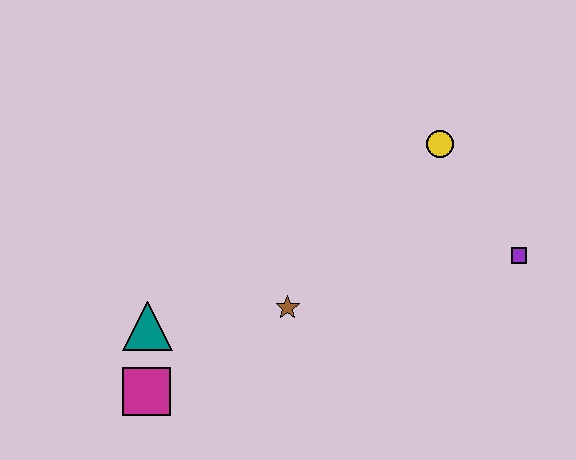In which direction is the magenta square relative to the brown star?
The magenta square is to the left of the brown star.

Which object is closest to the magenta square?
The teal triangle is closest to the magenta square.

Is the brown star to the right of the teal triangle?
Yes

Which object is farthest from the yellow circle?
The magenta square is farthest from the yellow circle.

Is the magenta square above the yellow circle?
No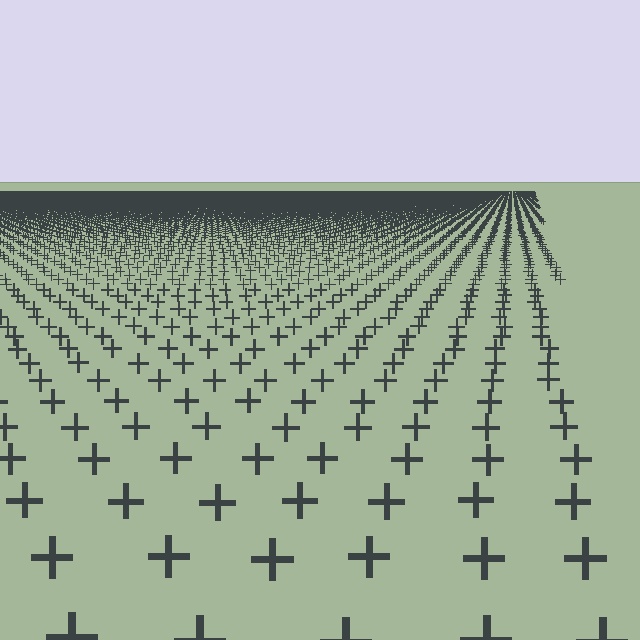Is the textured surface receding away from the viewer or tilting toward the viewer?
The surface is receding away from the viewer. Texture elements get smaller and denser toward the top.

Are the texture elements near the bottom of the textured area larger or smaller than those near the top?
Larger. Near the bottom, elements are closer to the viewer and appear at a bigger on-screen size.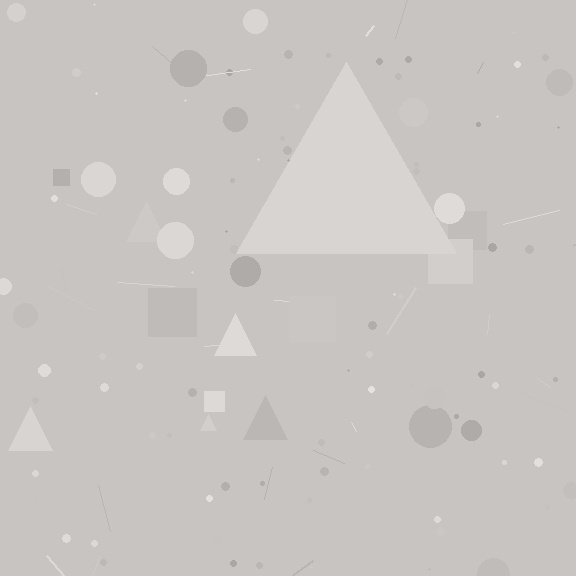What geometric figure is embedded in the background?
A triangle is embedded in the background.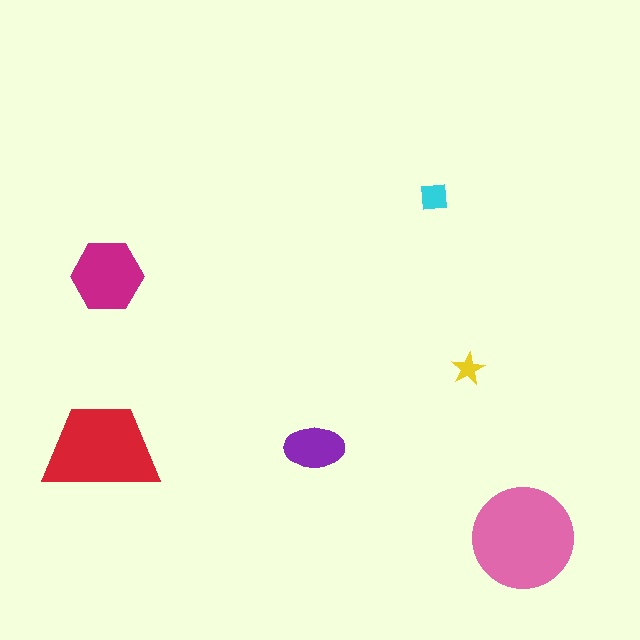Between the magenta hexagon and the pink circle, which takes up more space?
The pink circle.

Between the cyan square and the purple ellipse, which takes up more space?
The purple ellipse.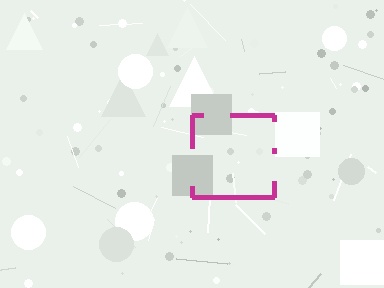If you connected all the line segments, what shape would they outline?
They would outline a square.